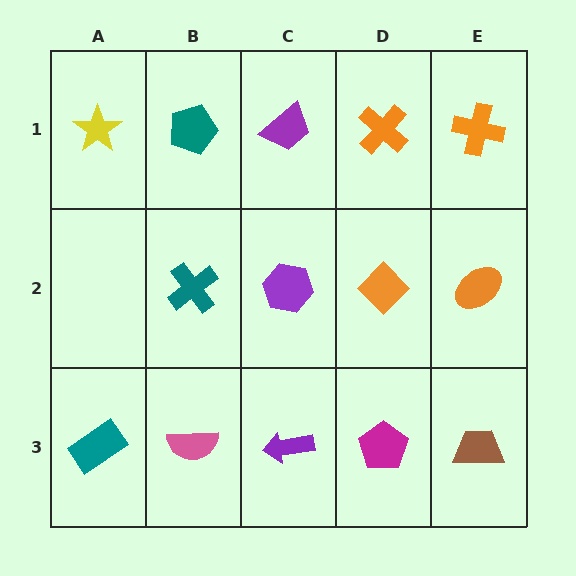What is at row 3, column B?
A pink semicircle.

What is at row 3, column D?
A magenta pentagon.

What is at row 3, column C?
A purple arrow.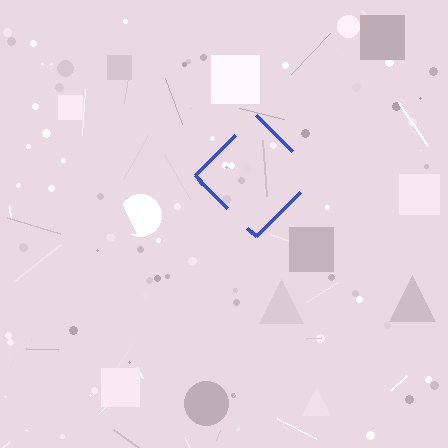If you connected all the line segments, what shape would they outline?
They would outline a diamond.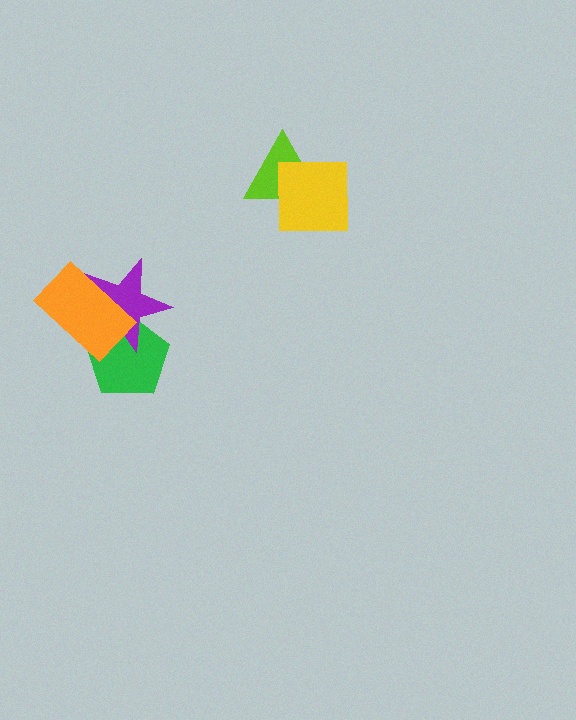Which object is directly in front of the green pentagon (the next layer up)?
The purple star is directly in front of the green pentagon.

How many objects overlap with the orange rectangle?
2 objects overlap with the orange rectangle.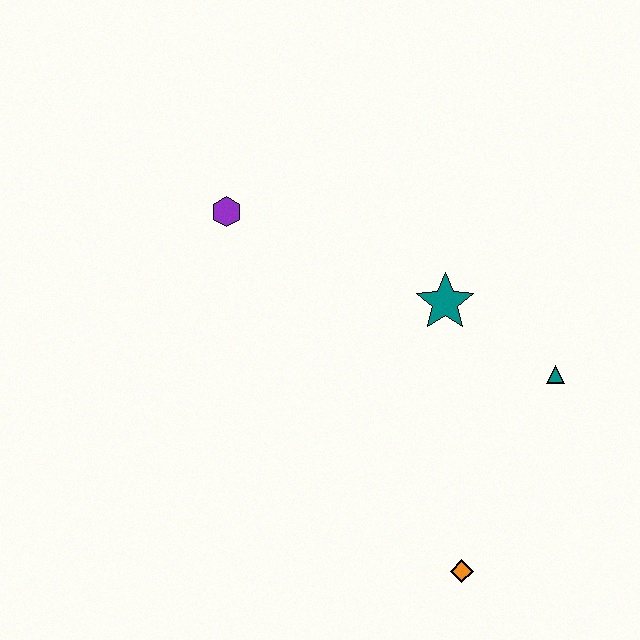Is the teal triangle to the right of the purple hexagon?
Yes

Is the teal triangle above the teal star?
No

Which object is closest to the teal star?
The teal triangle is closest to the teal star.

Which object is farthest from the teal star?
The orange diamond is farthest from the teal star.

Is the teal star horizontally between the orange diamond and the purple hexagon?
Yes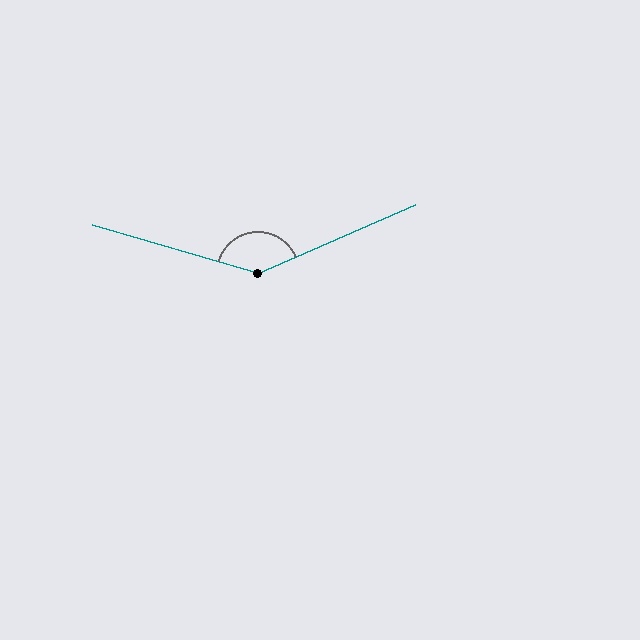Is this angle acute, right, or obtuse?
It is obtuse.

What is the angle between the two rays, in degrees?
Approximately 141 degrees.